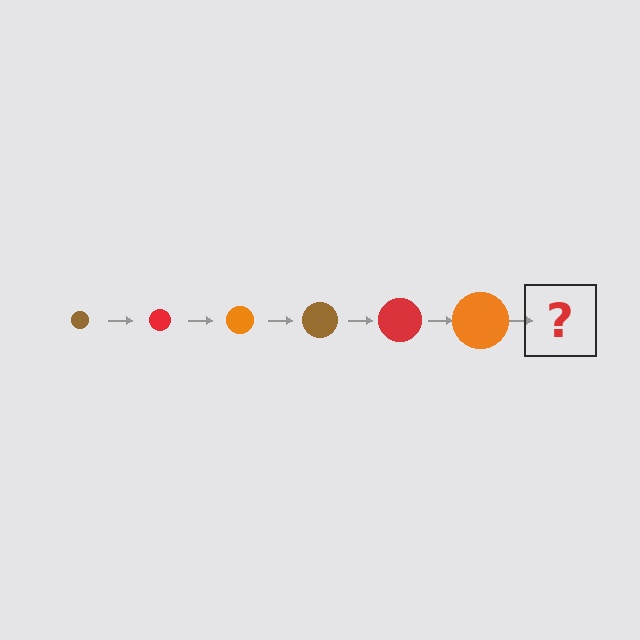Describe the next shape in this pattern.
It should be a brown circle, larger than the previous one.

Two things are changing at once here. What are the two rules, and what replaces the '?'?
The two rules are that the circle grows larger each step and the color cycles through brown, red, and orange. The '?' should be a brown circle, larger than the previous one.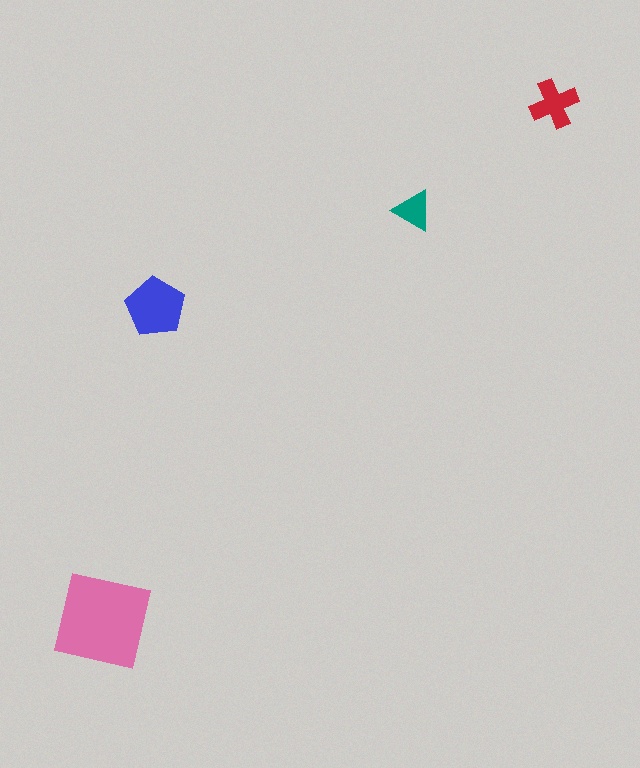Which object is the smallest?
The teal triangle.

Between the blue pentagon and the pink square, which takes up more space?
The pink square.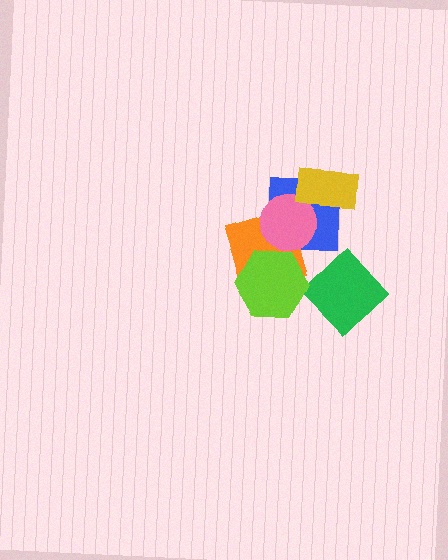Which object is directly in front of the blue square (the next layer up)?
The orange diamond is directly in front of the blue square.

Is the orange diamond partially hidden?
Yes, it is partially covered by another shape.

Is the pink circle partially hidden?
Yes, it is partially covered by another shape.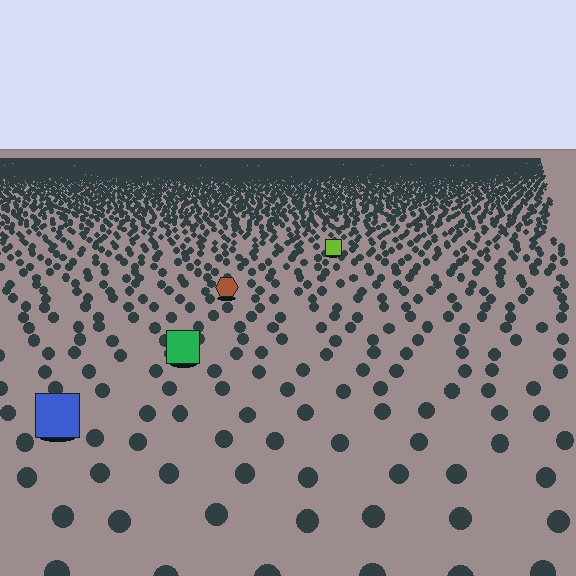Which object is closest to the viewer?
The blue square is closest. The texture marks near it are larger and more spread out.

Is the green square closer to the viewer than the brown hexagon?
Yes. The green square is closer — you can tell from the texture gradient: the ground texture is coarser near it.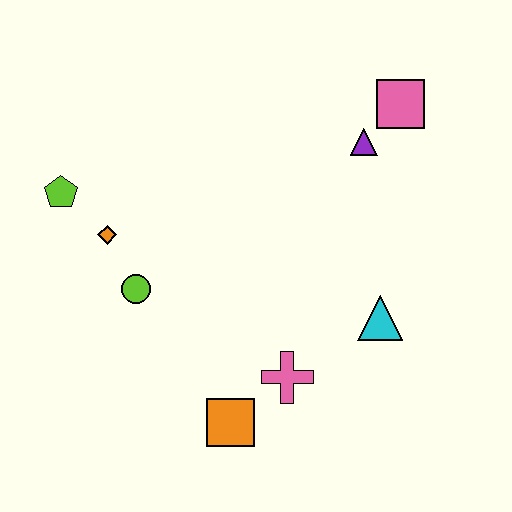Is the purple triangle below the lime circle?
No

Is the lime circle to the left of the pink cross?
Yes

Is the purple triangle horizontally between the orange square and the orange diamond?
No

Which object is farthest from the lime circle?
The pink square is farthest from the lime circle.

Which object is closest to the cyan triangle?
The pink cross is closest to the cyan triangle.